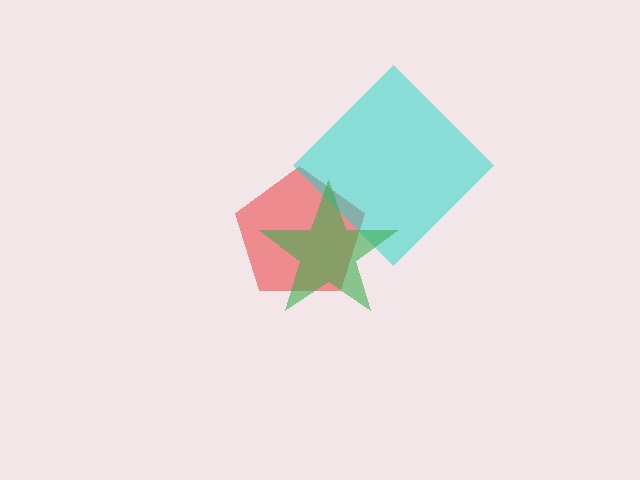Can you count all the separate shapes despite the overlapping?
Yes, there are 3 separate shapes.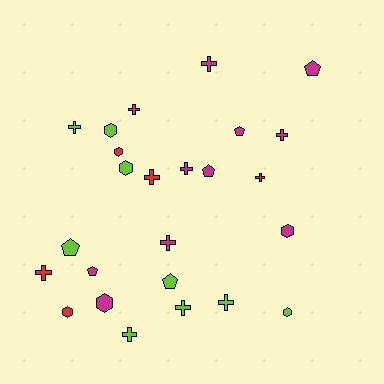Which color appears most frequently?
Magenta, with 11 objects.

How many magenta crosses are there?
There are 5 magenta crosses.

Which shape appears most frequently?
Cross, with 12 objects.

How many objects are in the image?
There are 25 objects.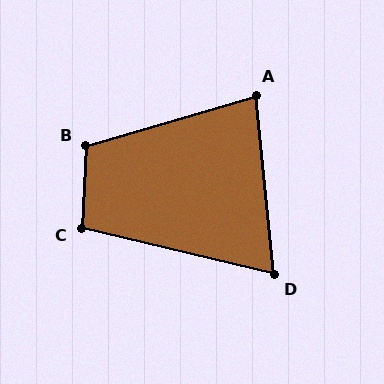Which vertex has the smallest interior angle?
D, at approximately 71 degrees.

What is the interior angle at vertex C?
Approximately 101 degrees (obtuse).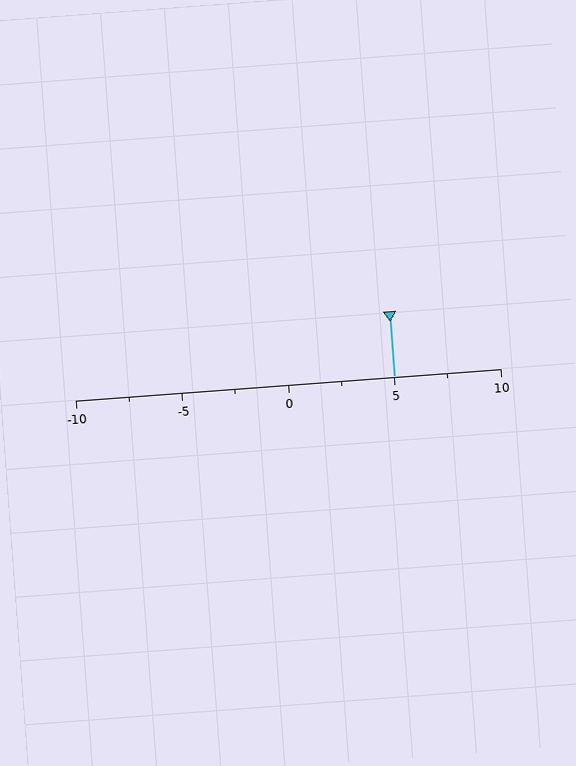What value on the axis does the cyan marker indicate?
The marker indicates approximately 5.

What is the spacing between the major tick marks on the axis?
The major ticks are spaced 5 apart.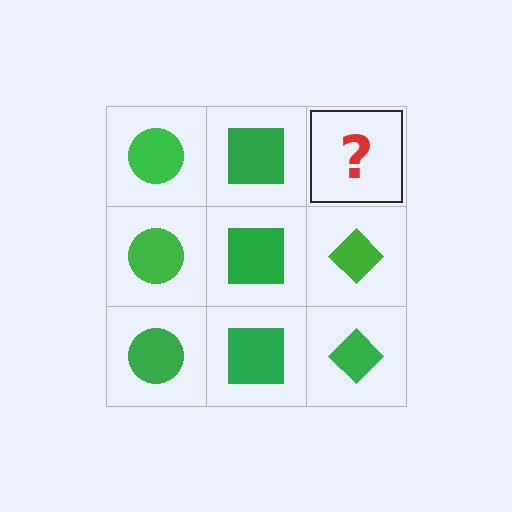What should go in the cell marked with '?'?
The missing cell should contain a green diamond.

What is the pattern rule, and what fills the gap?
The rule is that each column has a consistent shape. The gap should be filled with a green diamond.